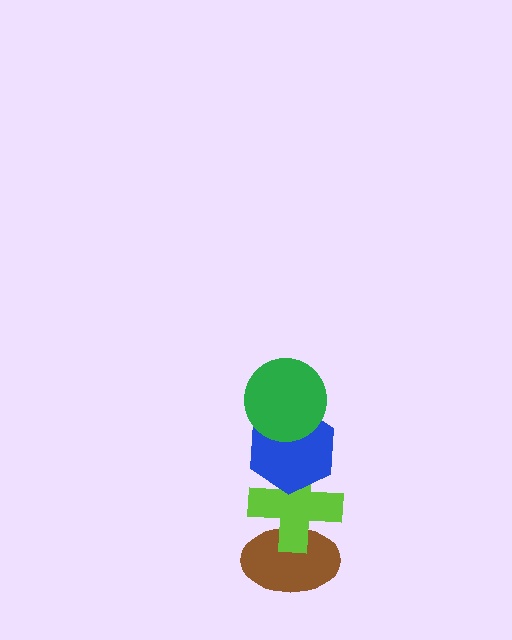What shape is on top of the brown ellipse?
The lime cross is on top of the brown ellipse.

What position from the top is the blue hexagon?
The blue hexagon is 2nd from the top.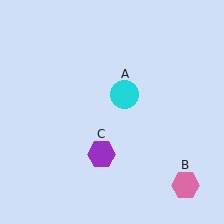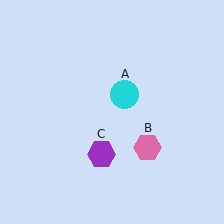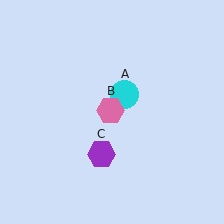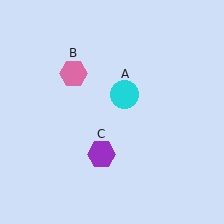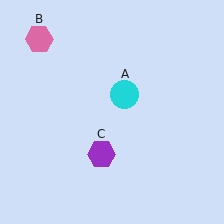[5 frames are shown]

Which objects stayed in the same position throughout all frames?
Cyan circle (object A) and purple hexagon (object C) remained stationary.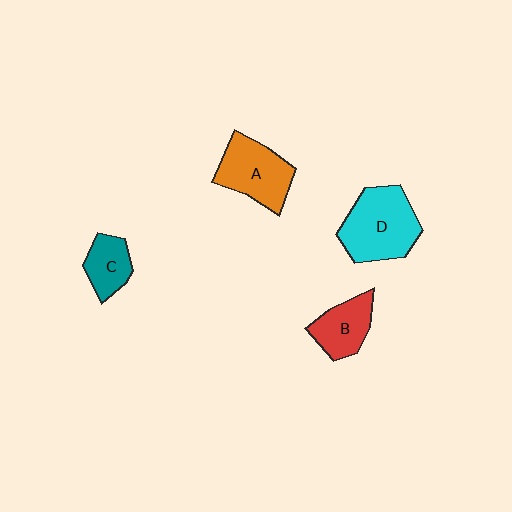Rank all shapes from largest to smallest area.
From largest to smallest: D (cyan), A (orange), B (red), C (teal).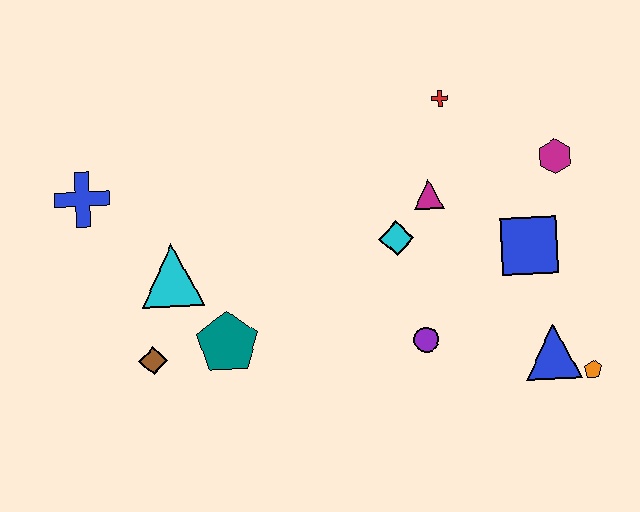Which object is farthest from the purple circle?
The blue cross is farthest from the purple circle.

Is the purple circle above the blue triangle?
Yes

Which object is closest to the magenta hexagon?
The blue square is closest to the magenta hexagon.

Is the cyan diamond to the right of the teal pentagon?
Yes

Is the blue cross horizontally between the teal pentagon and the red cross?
No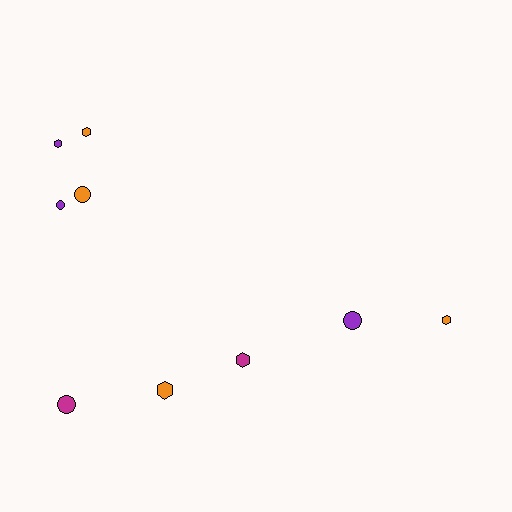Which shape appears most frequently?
Hexagon, with 5 objects.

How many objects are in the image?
There are 9 objects.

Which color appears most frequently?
Orange, with 4 objects.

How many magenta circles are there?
There is 1 magenta circle.